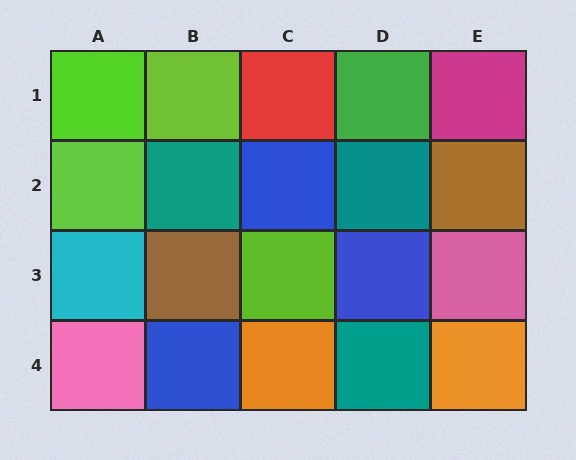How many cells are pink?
2 cells are pink.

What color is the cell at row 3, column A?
Cyan.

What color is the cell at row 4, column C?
Orange.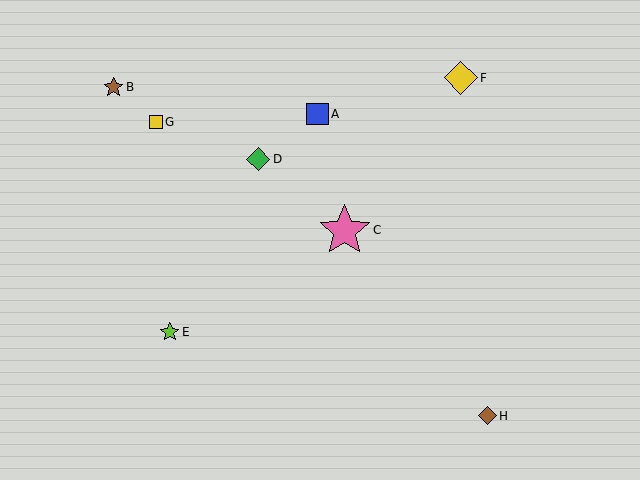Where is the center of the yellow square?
The center of the yellow square is at (156, 122).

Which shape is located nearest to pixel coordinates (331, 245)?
The pink star (labeled C) at (345, 230) is nearest to that location.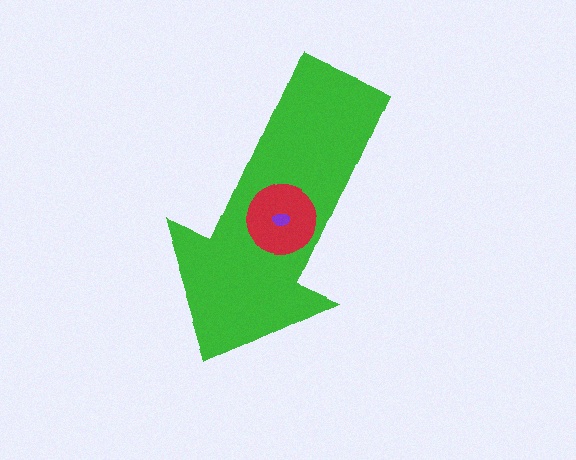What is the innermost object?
The purple ellipse.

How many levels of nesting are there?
3.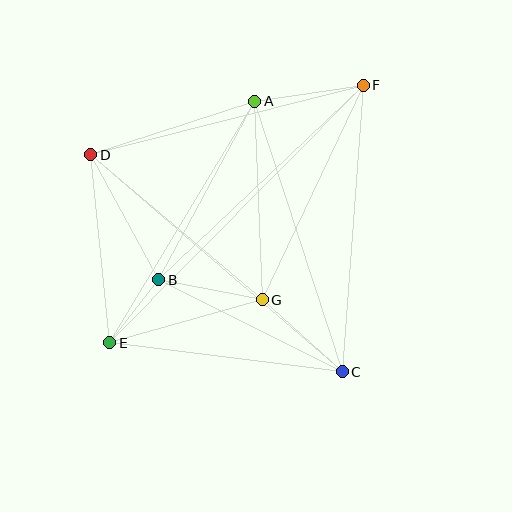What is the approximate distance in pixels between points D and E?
The distance between D and E is approximately 189 pixels.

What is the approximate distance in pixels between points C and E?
The distance between C and E is approximately 234 pixels.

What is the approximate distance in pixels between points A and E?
The distance between A and E is approximately 282 pixels.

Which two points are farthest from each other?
Points E and F are farthest from each other.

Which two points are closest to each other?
Points B and E are closest to each other.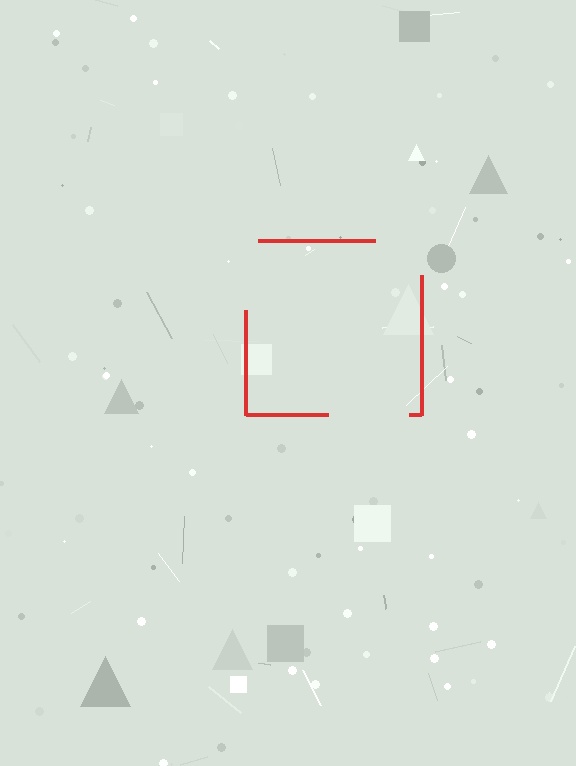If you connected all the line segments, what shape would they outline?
They would outline a square.